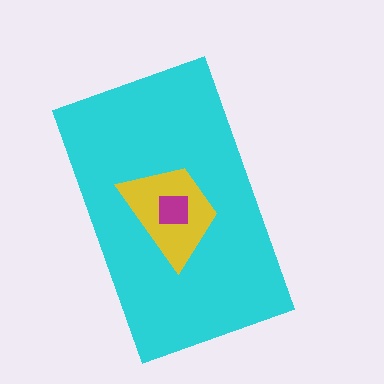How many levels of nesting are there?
3.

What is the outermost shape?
The cyan rectangle.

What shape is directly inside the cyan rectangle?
The yellow trapezoid.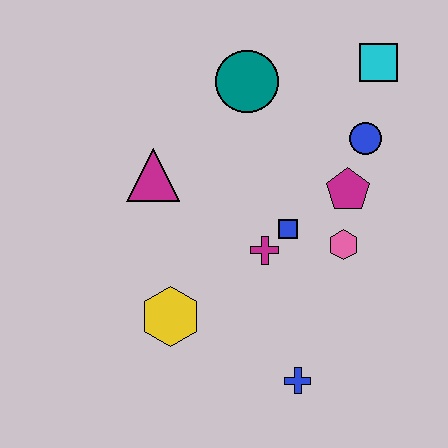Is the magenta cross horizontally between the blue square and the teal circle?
Yes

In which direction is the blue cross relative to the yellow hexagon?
The blue cross is to the right of the yellow hexagon.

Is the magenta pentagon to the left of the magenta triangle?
No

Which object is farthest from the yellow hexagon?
The cyan square is farthest from the yellow hexagon.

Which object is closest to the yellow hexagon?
The magenta cross is closest to the yellow hexagon.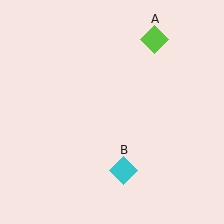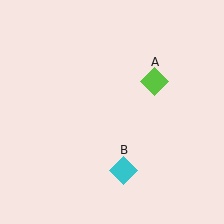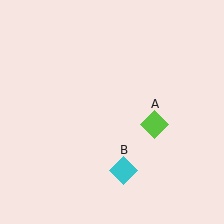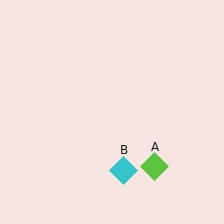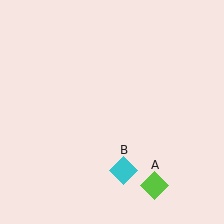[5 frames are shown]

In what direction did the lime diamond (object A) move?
The lime diamond (object A) moved down.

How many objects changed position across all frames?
1 object changed position: lime diamond (object A).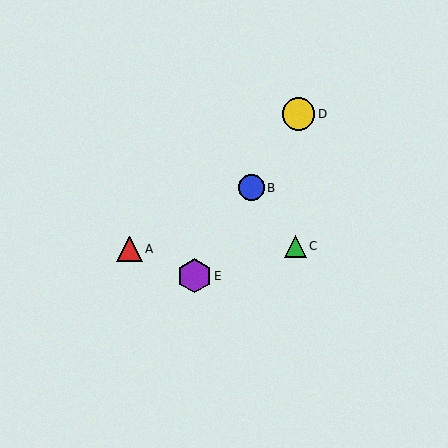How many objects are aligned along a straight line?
3 objects (B, D, E) are aligned along a straight line.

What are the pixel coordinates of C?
Object C is at (295, 246).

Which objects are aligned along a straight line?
Objects B, D, E are aligned along a straight line.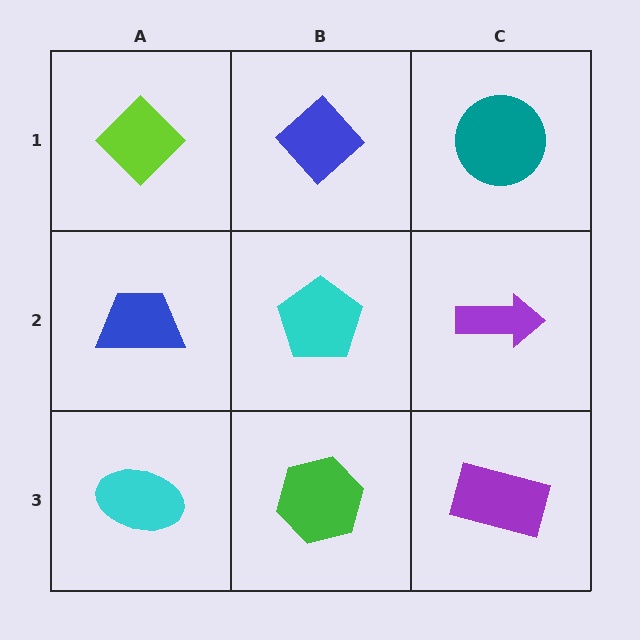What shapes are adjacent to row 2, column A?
A lime diamond (row 1, column A), a cyan ellipse (row 3, column A), a cyan pentagon (row 2, column B).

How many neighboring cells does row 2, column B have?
4.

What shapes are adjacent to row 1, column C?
A purple arrow (row 2, column C), a blue diamond (row 1, column B).